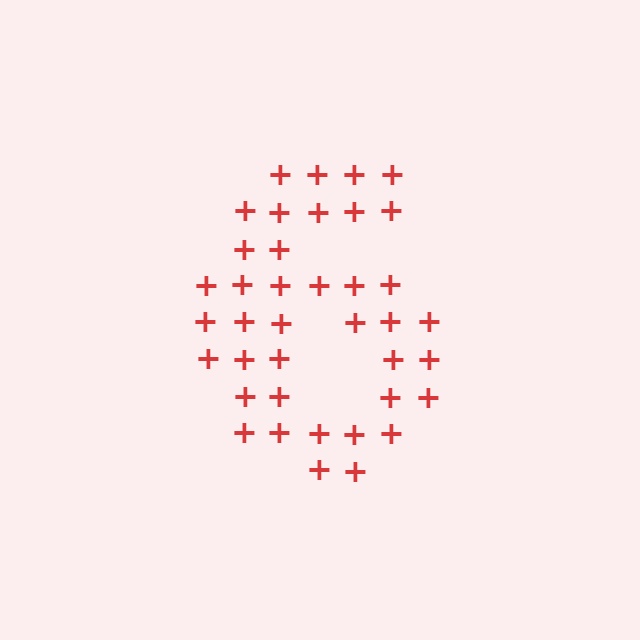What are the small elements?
The small elements are plus signs.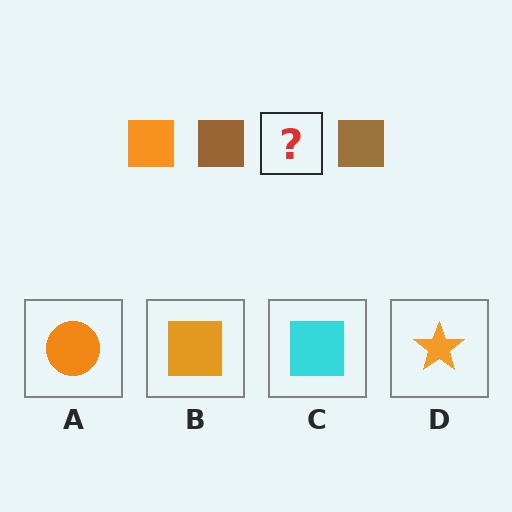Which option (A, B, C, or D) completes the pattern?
B.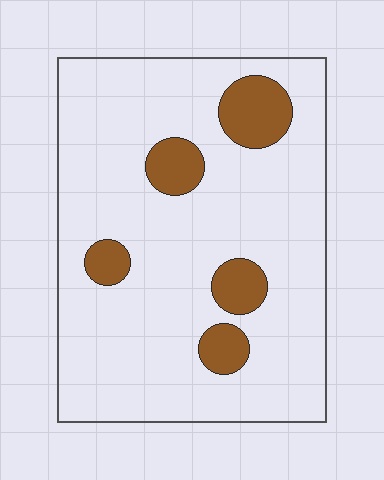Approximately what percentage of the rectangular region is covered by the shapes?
Approximately 15%.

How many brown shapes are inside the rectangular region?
5.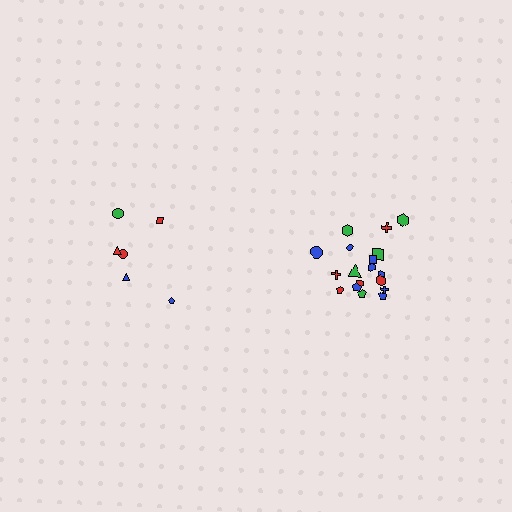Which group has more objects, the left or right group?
The right group.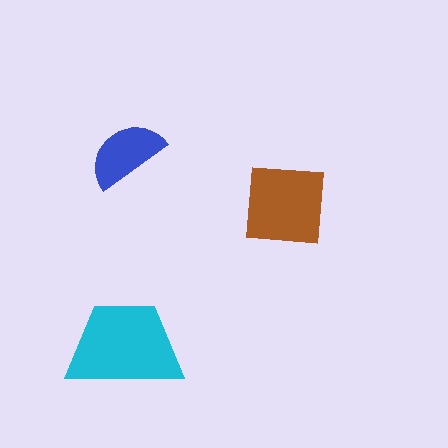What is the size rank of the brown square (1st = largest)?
2nd.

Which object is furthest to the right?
The brown square is rightmost.